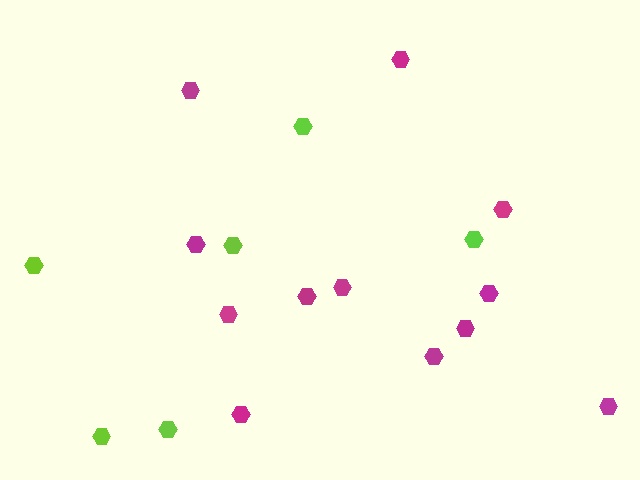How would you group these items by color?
There are 2 groups: one group of magenta hexagons (12) and one group of lime hexagons (6).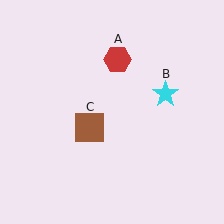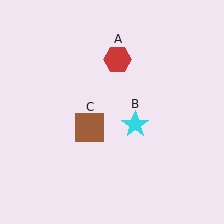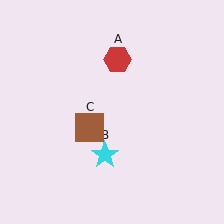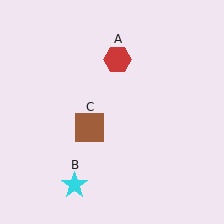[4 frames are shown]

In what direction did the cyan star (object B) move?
The cyan star (object B) moved down and to the left.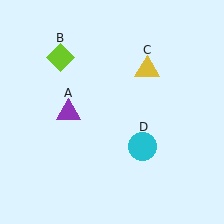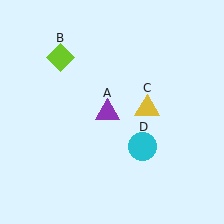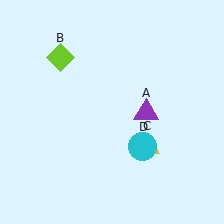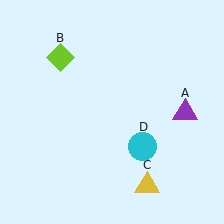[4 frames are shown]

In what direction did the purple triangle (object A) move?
The purple triangle (object A) moved right.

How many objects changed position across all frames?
2 objects changed position: purple triangle (object A), yellow triangle (object C).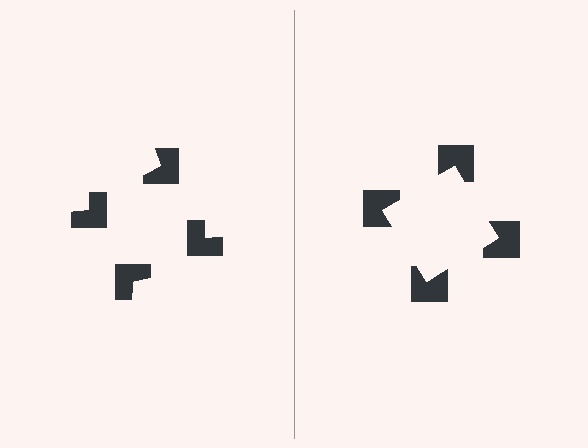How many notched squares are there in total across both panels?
8 — 4 on each side.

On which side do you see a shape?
An illusory square appears on the right side. On the left side the wedge cuts are rotated, so no coherent shape forms.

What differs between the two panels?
The notched squares are positioned identically on both sides; only the wedge orientations differ. On the right they align to a square; on the left they are misaligned.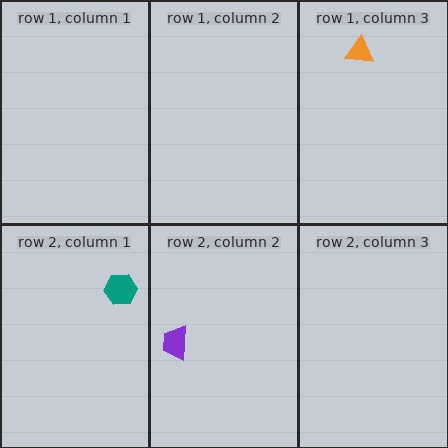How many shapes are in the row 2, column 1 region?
1.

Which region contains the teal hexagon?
The row 2, column 1 region.